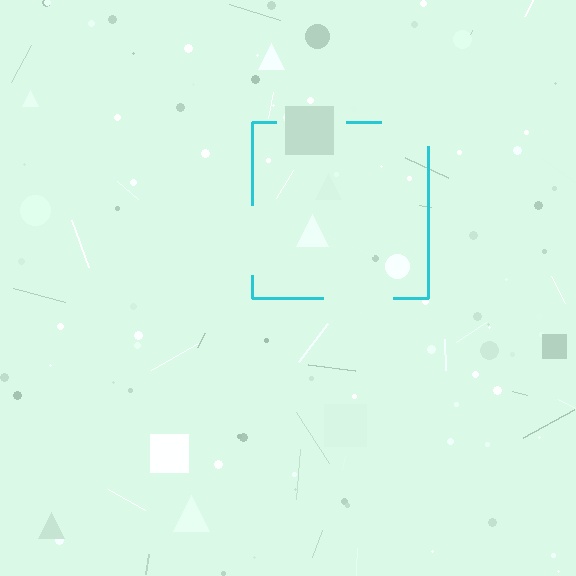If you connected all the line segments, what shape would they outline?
They would outline a square.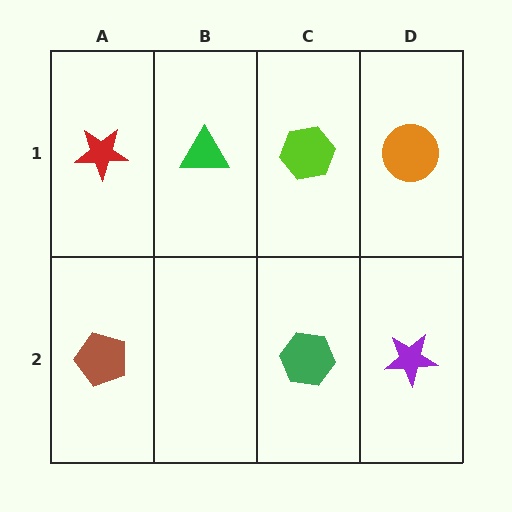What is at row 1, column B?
A green triangle.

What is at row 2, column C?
A green hexagon.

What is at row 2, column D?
A purple star.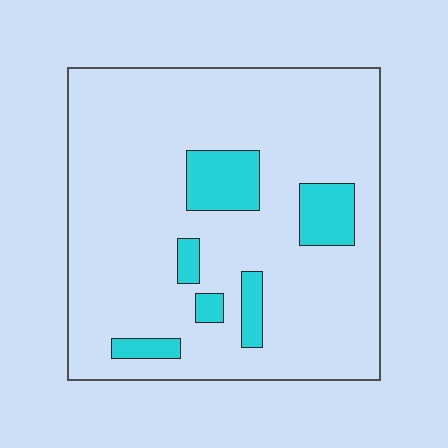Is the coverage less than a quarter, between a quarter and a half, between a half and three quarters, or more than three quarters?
Less than a quarter.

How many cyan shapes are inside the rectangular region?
6.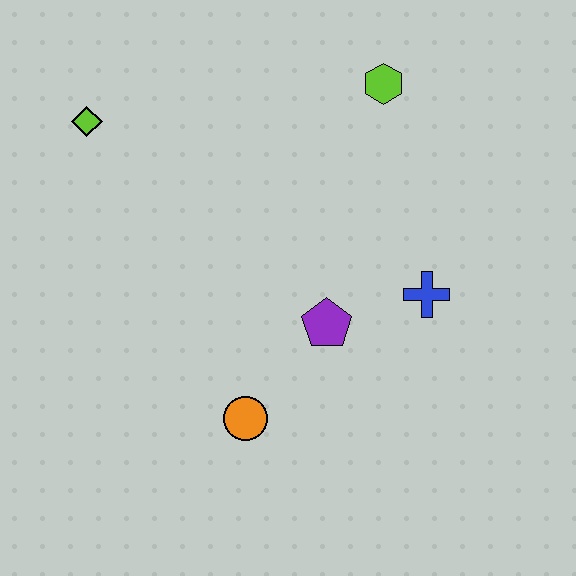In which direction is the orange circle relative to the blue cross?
The orange circle is to the left of the blue cross.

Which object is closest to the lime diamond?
The lime hexagon is closest to the lime diamond.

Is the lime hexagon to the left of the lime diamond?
No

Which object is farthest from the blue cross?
The lime diamond is farthest from the blue cross.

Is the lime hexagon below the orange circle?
No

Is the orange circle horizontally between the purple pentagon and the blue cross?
No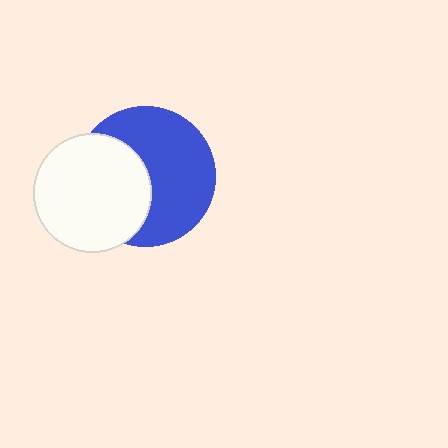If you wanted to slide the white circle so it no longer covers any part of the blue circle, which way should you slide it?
Slide it left — that is the most direct way to separate the two shapes.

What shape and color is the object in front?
The object in front is a white circle.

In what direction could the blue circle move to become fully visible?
The blue circle could move right. That would shift it out from behind the white circle entirely.